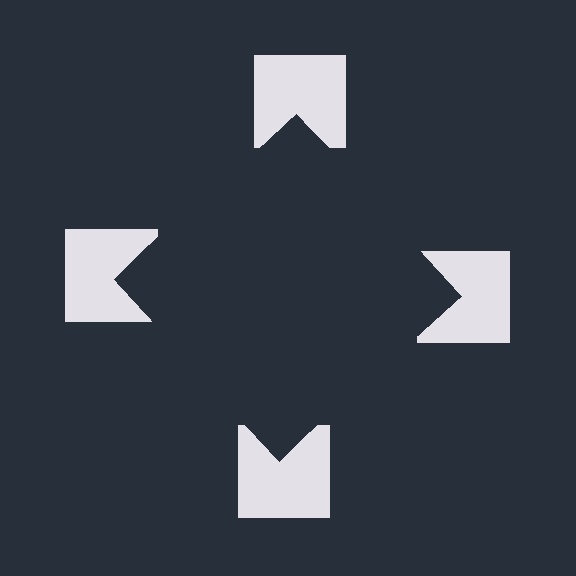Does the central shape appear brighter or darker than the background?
It typically appears slightly darker than the background, even though no actual brightness change is drawn.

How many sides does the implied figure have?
4 sides.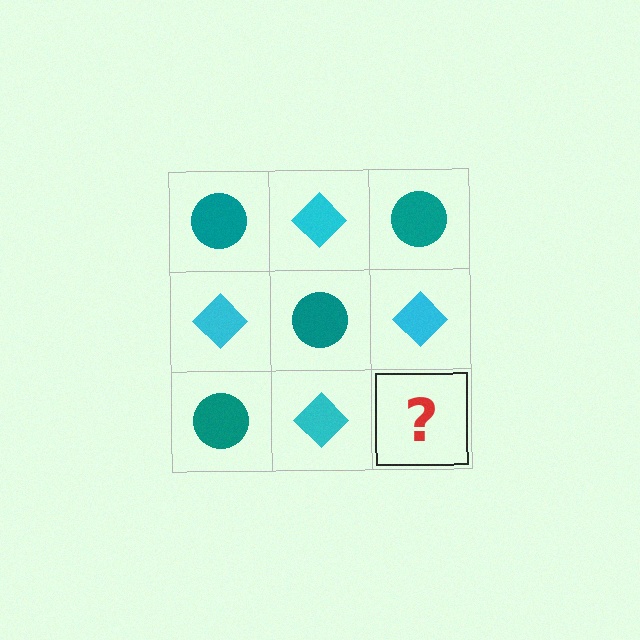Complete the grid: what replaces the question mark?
The question mark should be replaced with a teal circle.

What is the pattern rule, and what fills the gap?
The rule is that it alternates teal circle and cyan diamond in a checkerboard pattern. The gap should be filled with a teal circle.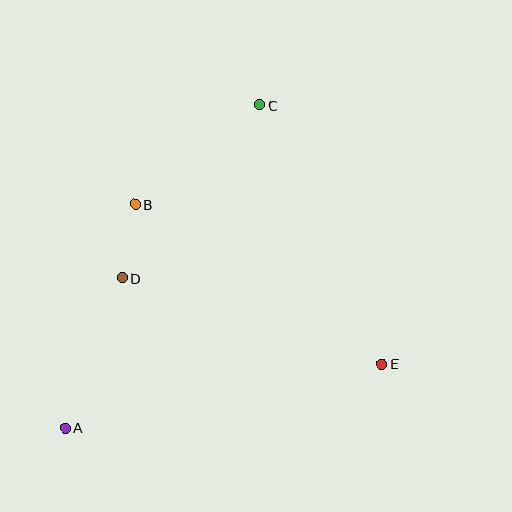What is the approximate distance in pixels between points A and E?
The distance between A and E is approximately 323 pixels.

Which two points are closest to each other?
Points B and D are closest to each other.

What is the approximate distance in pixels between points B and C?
The distance between B and C is approximately 159 pixels.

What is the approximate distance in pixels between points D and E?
The distance between D and E is approximately 274 pixels.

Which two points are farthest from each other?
Points A and C are farthest from each other.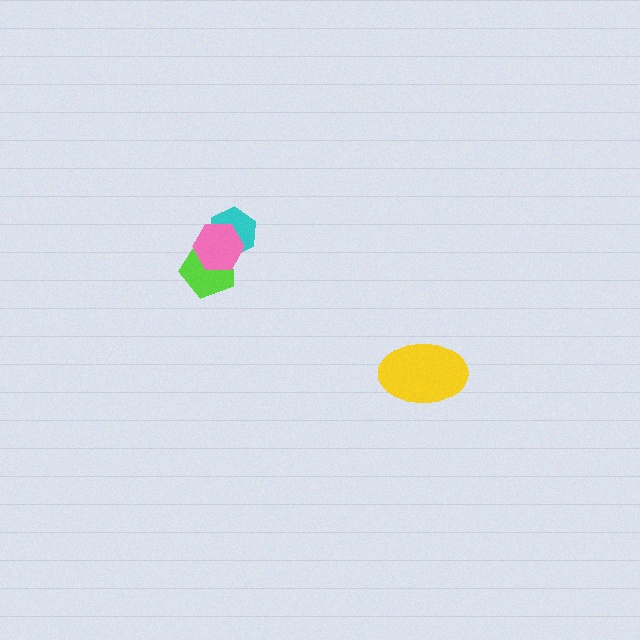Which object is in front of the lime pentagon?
The pink hexagon is in front of the lime pentagon.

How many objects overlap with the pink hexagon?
2 objects overlap with the pink hexagon.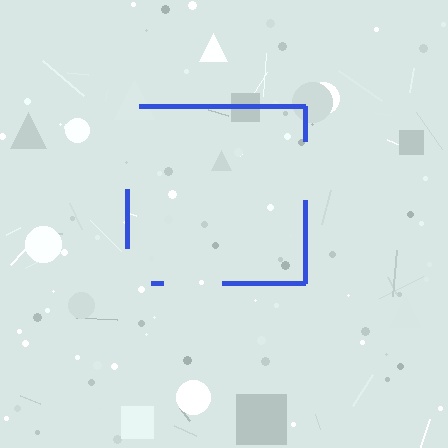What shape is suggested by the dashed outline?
The dashed outline suggests a square.